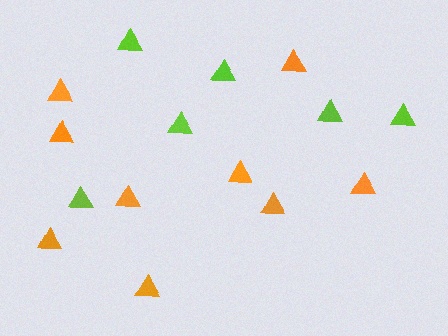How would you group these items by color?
There are 2 groups: one group of lime triangles (6) and one group of orange triangles (9).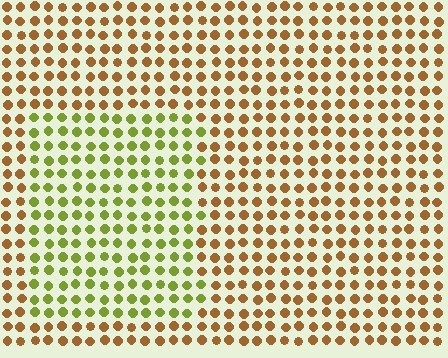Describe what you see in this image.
The image is filled with small brown elements in a uniform arrangement. A rectangle-shaped region is visible where the elements are tinted to a slightly different hue, forming a subtle color boundary.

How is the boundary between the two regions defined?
The boundary is defined purely by a slight shift in hue (about 51 degrees). Spacing, size, and orientation are identical on both sides.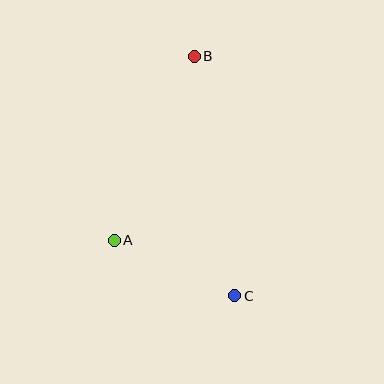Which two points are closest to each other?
Points A and C are closest to each other.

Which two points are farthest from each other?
Points B and C are farthest from each other.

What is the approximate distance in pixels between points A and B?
The distance between A and B is approximately 201 pixels.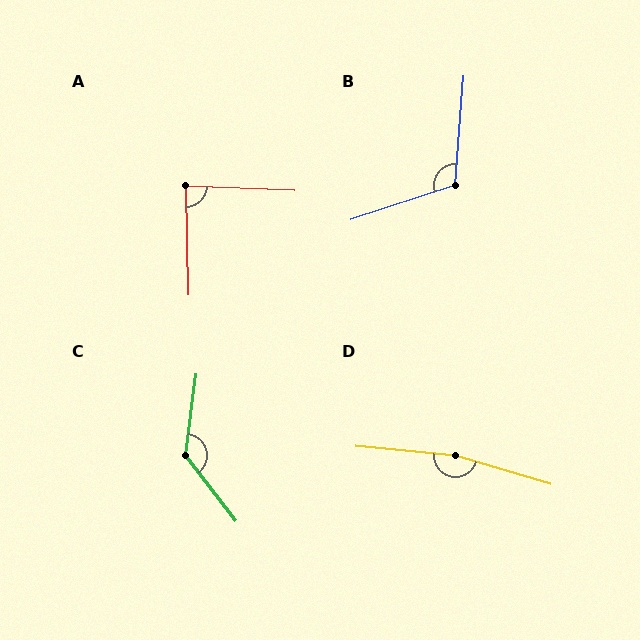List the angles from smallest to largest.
A (86°), B (113°), C (136°), D (169°).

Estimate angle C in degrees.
Approximately 136 degrees.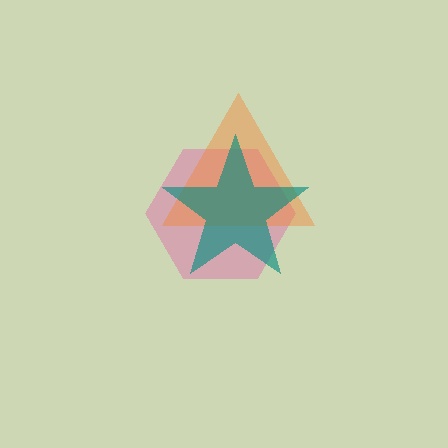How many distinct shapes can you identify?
There are 3 distinct shapes: a pink hexagon, an orange triangle, a teal star.